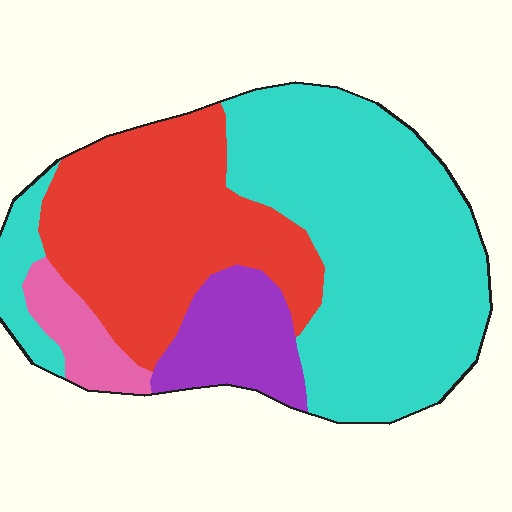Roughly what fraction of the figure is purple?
Purple takes up about one tenth (1/10) of the figure.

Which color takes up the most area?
Cyan, at roughly 50%.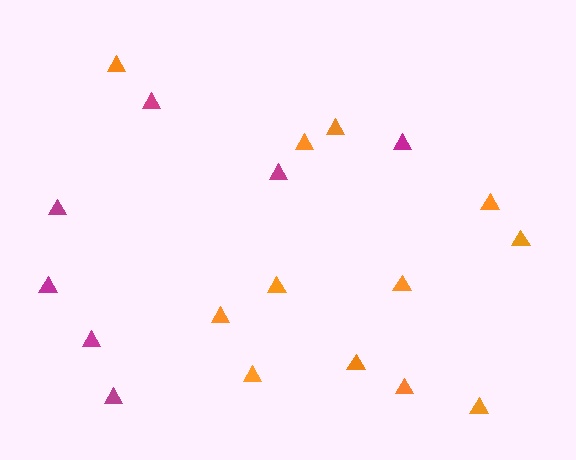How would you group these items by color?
There are 2 groups: one group of magenta triangles (7) and one group of orange triangles (12).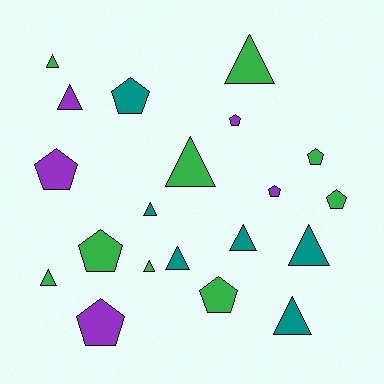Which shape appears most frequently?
Triangle, with 11 objects.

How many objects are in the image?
There are 20 objects.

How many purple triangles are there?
There is 1 purple triangle.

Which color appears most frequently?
Green, with 9 objects.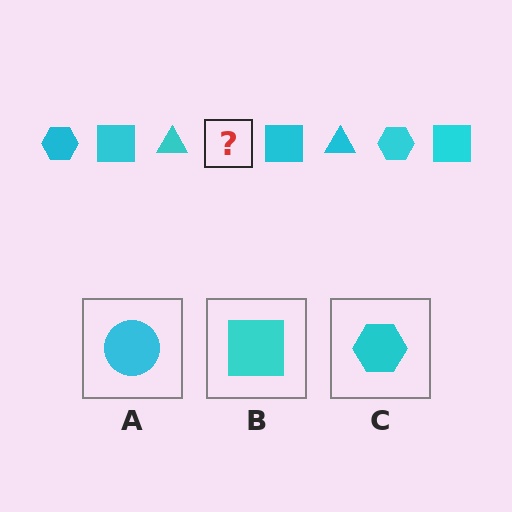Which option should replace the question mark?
Option C.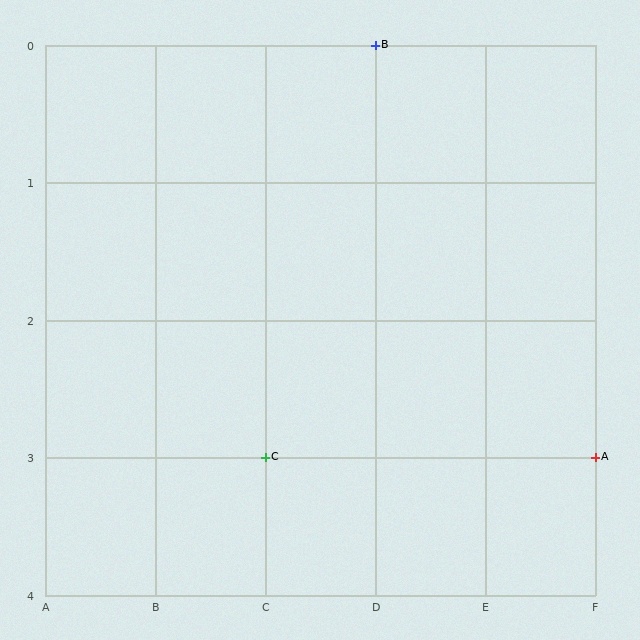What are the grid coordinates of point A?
Point A is at grid coordinates (F, 3).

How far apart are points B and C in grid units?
Points B and C are 1 column and 3 rows apart (about 3.2 grid units diagonally).